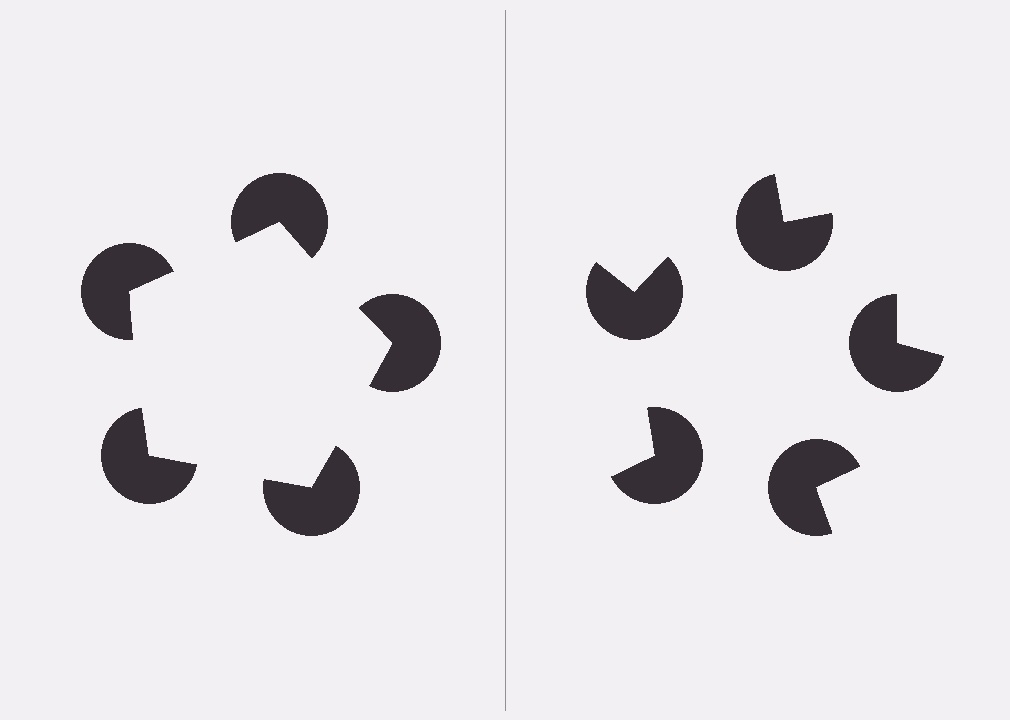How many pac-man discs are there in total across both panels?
10 — 5 on each side.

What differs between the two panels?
The pac-man discs are positioned identically on both sides; only the wedge orientations differ. On the left they align to a pentagon; on the right they are misaligned.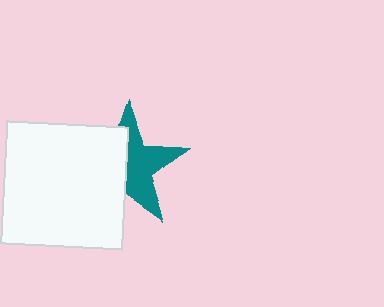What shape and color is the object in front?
The object in front is a white rectangle.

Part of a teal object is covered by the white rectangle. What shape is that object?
It is a star.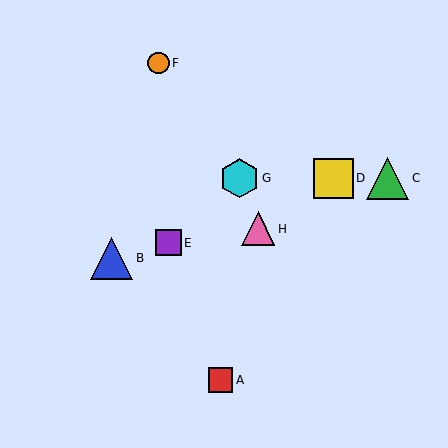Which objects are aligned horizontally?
Objects C, D, G are aligned horizontally.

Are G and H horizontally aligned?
No, G is at y≈178 and H is at y≈229.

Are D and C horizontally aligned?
Yes, both are at y≈178.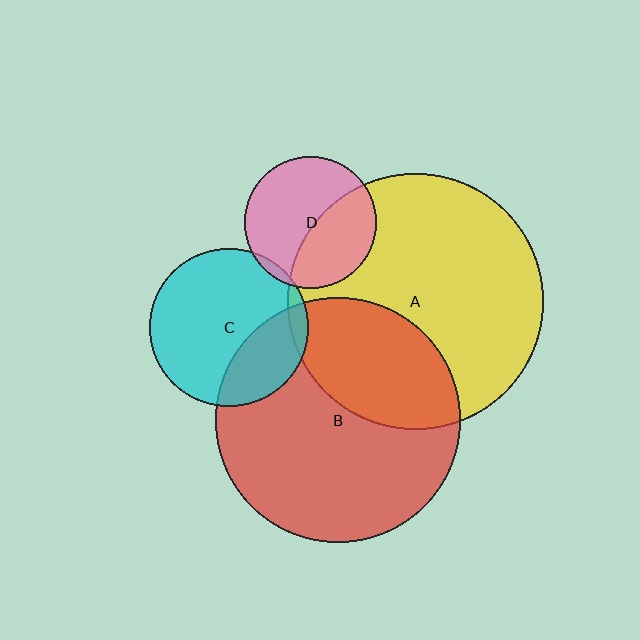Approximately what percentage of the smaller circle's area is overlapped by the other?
Approximately 35%.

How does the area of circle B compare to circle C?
Approximately 2.4 times.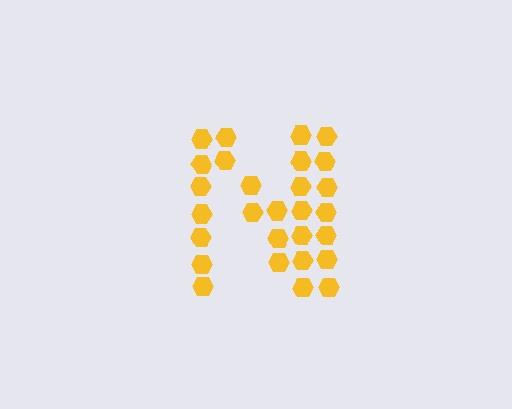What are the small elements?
The small elements are hexagons.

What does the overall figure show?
The overall figure shows the letter N.